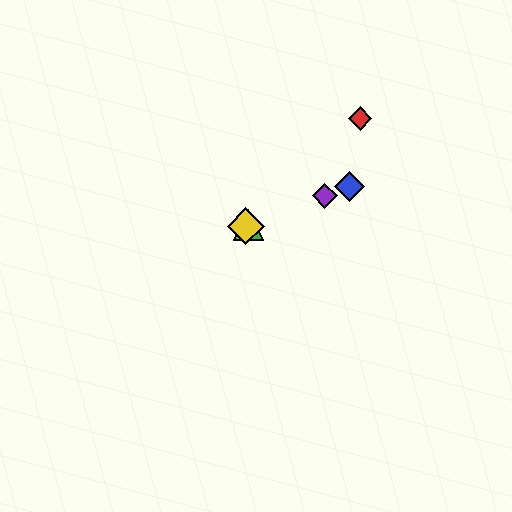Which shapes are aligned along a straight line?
The blue diamond, the green triangle, the yellow diamond, the purple diamond are aligned along a straight line.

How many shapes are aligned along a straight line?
4 shapes (the blue diamond, the green triangle, the yellow diamond, the purple diamond) are aligned along a straight line.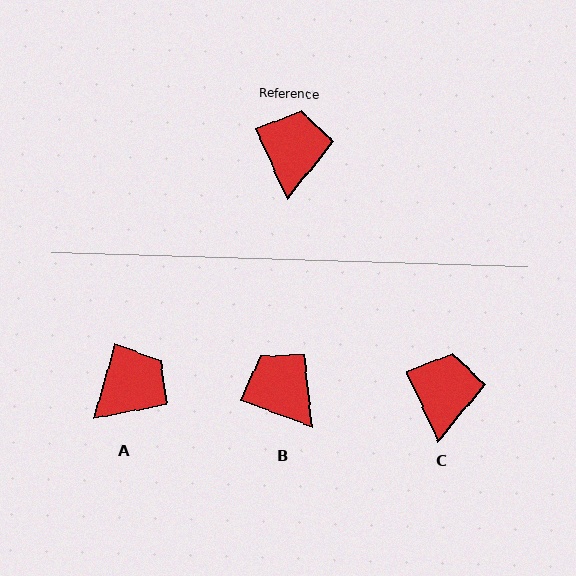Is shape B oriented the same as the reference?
No, it is off by about 46 degrees.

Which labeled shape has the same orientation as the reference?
C.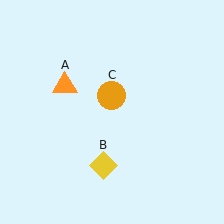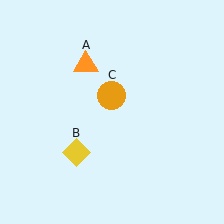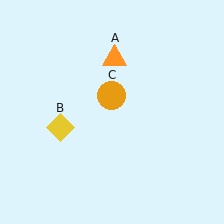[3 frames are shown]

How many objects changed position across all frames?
2 objects changed position: orange triangle (object A), yellow diamond (object B).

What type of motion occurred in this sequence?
The orange triangle (object A), yellow diamond (object B) rotated clockwise around the center of the scene.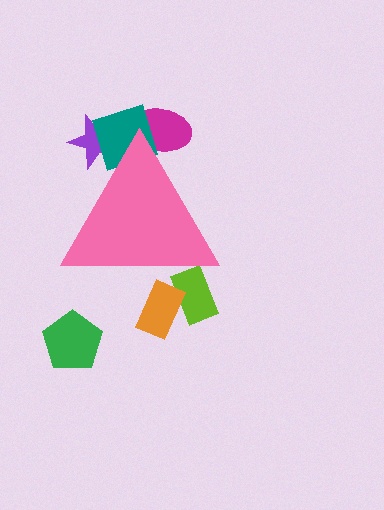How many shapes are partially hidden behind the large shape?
5 shapes are partially hidden.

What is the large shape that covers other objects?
A pink triangle.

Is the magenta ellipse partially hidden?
Yes, the magenta ellipse is partially hidden behind the pink triangle.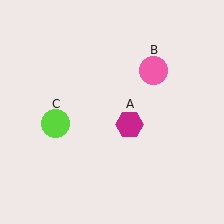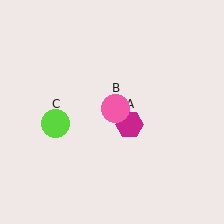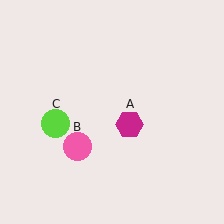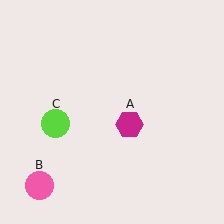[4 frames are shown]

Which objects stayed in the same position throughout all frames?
Magenta hexagon (object A) and lime circle (object C) remained stationary.